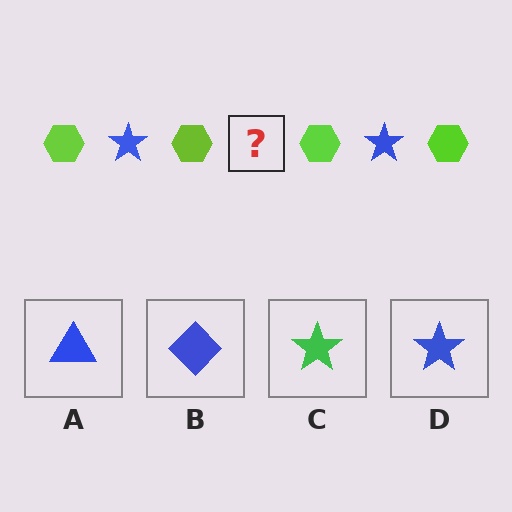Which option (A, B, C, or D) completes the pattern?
D.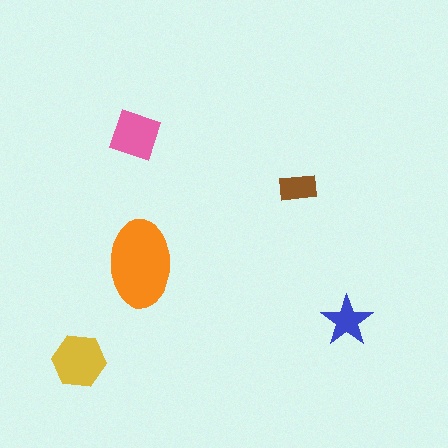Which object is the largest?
The orange ellipse.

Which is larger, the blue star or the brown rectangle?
The blue star.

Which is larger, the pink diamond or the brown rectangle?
The pink diamond.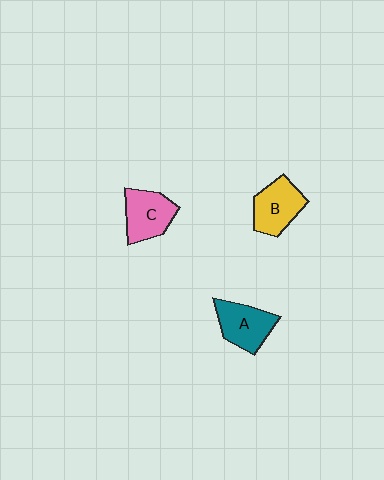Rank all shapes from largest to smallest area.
From largest to smallest: B (yellow), A (teal), C (pink).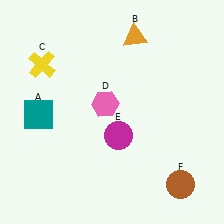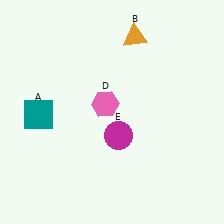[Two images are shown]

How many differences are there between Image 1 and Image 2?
There are 2 differences between the two images.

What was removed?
The brown circle (F), the yellow cross (C) were removed in Image 2.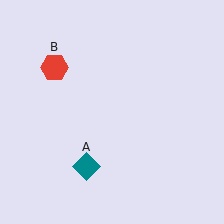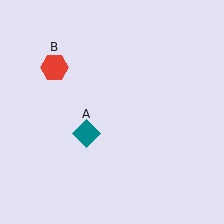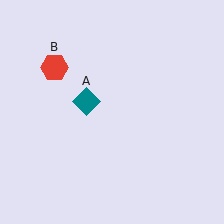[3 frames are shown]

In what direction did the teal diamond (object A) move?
The teal diamond (object A) moved up.